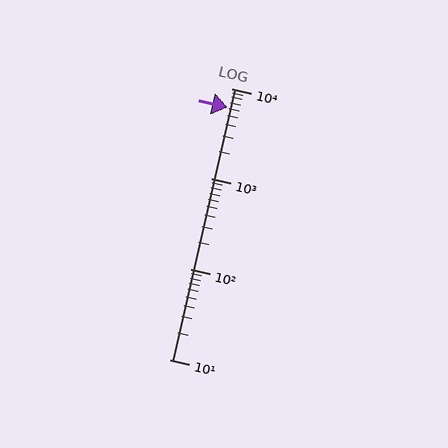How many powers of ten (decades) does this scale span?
The scale spans 3 decades, from 10 to 10000.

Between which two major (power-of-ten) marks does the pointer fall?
The pointer is between 1000 and 10000.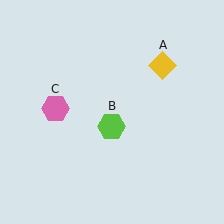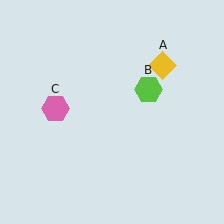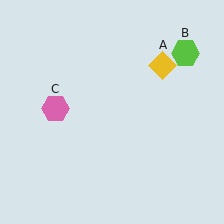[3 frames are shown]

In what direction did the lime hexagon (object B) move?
The lime hexagon (object B) moved up and to the right.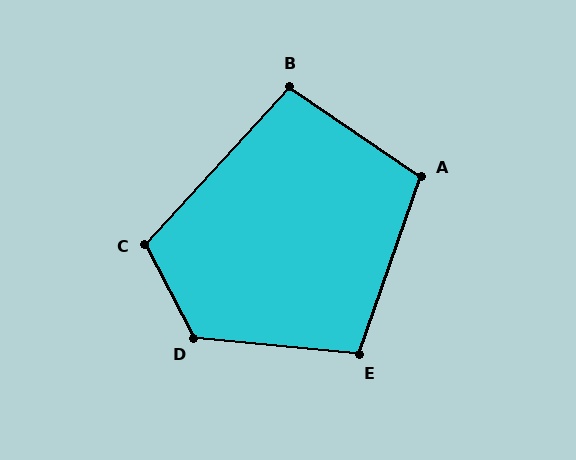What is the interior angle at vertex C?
Approximately 110 degrees (obtuse).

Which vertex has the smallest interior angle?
B, at approximately 98 degrees.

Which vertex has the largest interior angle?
D, at approximately 123 degrees.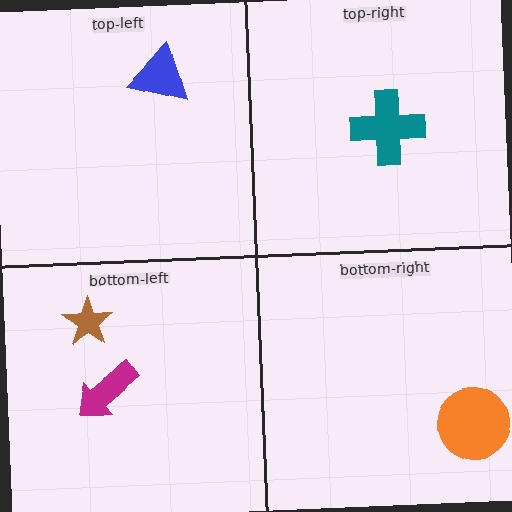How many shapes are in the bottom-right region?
1.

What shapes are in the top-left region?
The blue triangle.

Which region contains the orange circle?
The bottom-right region.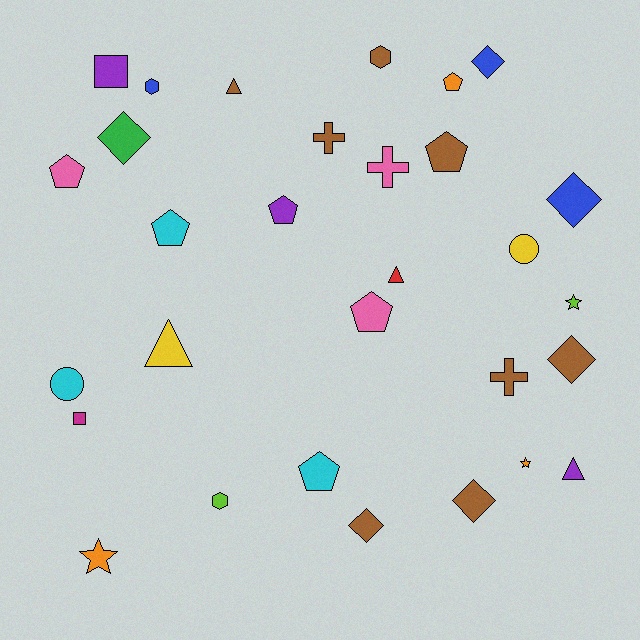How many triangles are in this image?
There are 4 triangles.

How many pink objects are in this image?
There are 3 pink objects.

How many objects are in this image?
There are 30 objects.